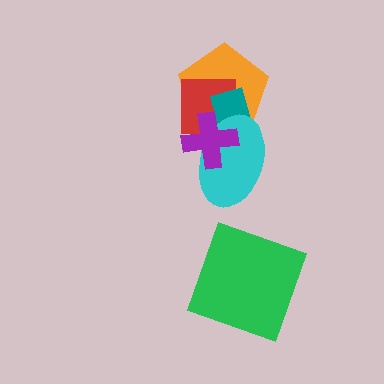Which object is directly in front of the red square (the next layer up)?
The teal rectangle is directly in front of the red square.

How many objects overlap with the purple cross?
4 objects overlap with the purple cross.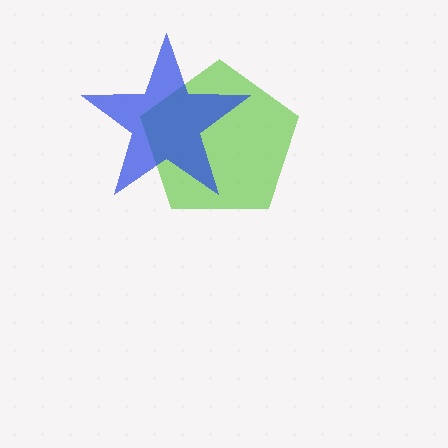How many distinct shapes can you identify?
There are 2 distinct shapes: a lime pentagon, a blue star.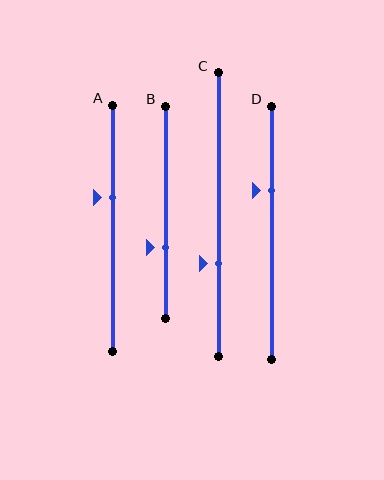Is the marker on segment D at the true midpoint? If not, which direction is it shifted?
No, the marker on segment D is shifted upward by about 17% of the segment length.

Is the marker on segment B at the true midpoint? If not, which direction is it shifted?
No, the marker on segment B is shifted downward by about 16% of the segment length.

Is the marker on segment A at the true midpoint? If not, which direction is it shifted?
No, the marker on segment A is shifted upward by about 13% of the segment length.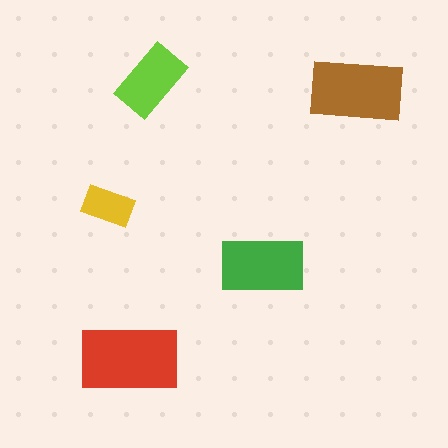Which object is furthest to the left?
The yellow rectangle is leftmost.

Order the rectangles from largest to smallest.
the red one, the brown one, the green one, the lime one, the yellow one.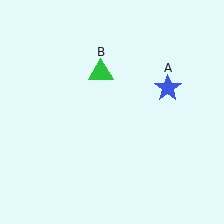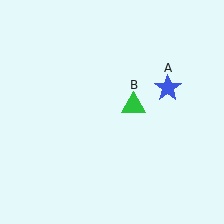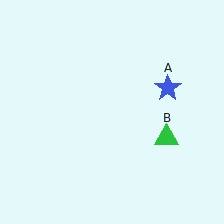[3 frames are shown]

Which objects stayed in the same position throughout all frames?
Blue star (object A) remained stationary.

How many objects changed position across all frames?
1 object changed position: green triangle (object B).